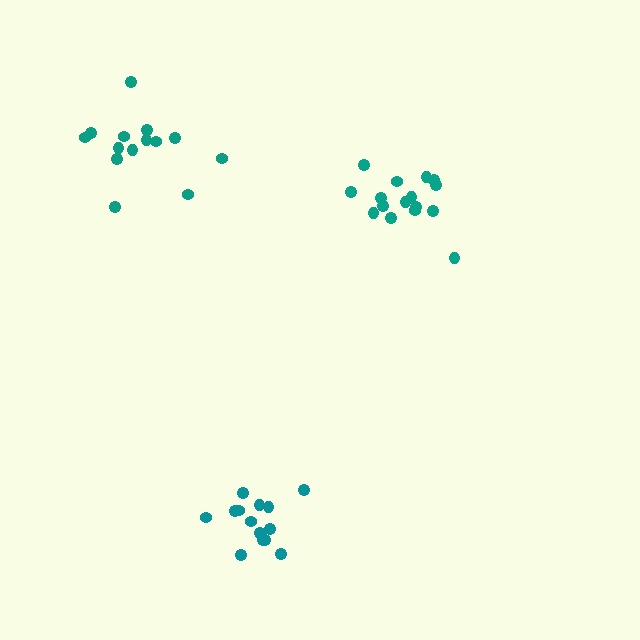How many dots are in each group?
Group 1: 14 dots, Group 2: 14 dots, Group 3: 16 dots (44 total).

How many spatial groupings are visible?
There are 3 spatial groupings.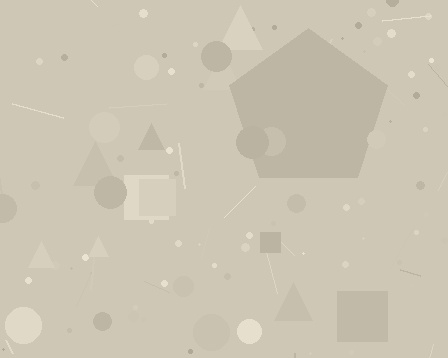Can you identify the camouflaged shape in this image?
The camouflaged shape is a pentagon.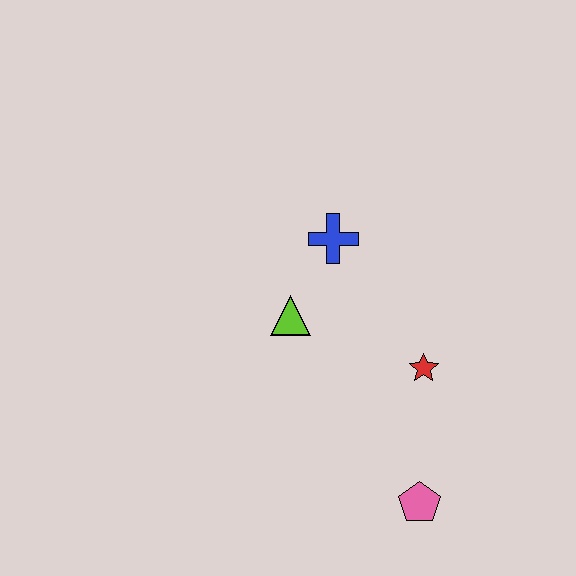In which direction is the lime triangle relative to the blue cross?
The lime triangle is below the blue cross.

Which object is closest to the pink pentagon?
The red star is closest to the pink pentagon.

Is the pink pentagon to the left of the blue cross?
No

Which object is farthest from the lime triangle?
The pink pentagon is farthest from the lime triangle.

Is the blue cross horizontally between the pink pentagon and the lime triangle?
Yes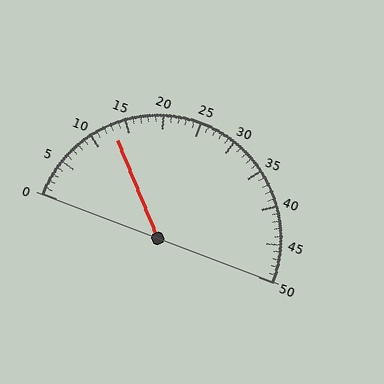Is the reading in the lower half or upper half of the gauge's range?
The reading is in the lower half of the range (0 to 50).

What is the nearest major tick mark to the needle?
The nearest major tick mark is 15.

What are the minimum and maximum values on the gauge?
The gauge ranges from 0 to 50.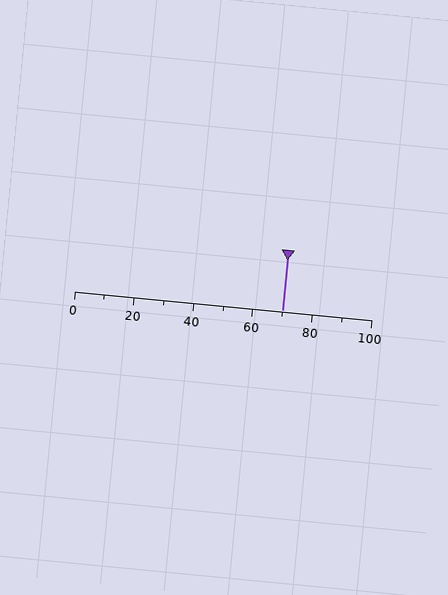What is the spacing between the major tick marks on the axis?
The major ticks are spaced 20 apart.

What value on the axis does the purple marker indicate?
The marker indicates approximately 70.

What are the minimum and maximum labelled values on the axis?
The axis runs from 0 to 100.